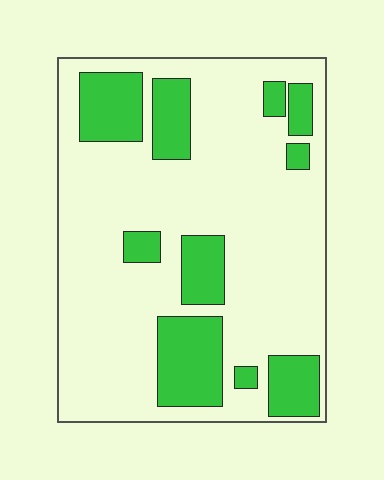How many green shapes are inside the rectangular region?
10.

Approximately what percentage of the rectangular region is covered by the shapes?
Approximately 25%.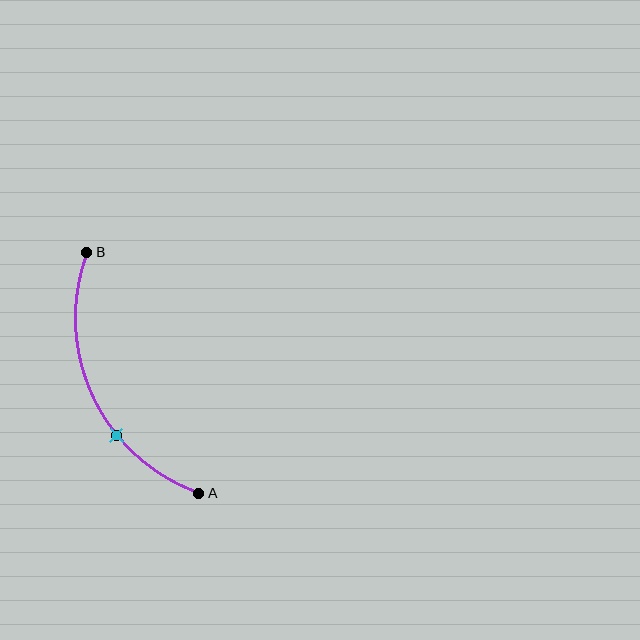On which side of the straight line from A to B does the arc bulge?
The arc bulges to the left of the straight line connecting A and B.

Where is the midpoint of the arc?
The arc midpoint is the point on the curve farthest from the straight line joining A and B. It sits to the left of that line.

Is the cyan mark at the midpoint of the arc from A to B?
No. The cyan mark lies on the arc but is closer to endpoint A. The arc midpoint would be at the point on the curve equidistant along the arc from both A and B.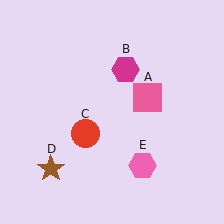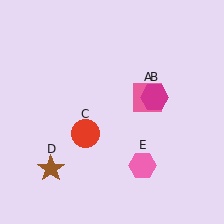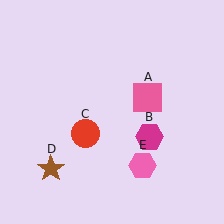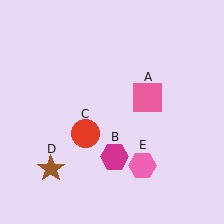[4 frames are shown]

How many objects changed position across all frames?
1 object changed position: magenta hexagon (object B).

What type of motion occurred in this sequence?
The magenta hexagon (object B) rotated clockwise around the center of the scene.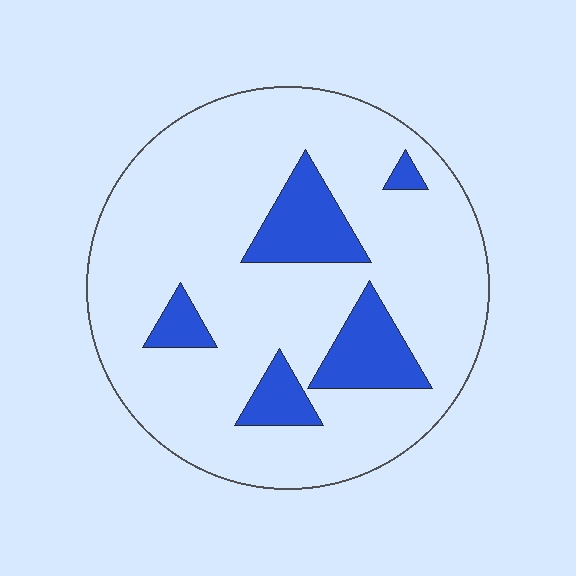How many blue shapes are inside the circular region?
5.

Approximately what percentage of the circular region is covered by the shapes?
Approximately 15%.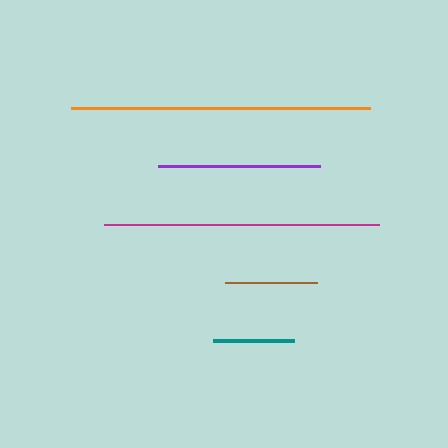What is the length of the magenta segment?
The magenta segment is approximately 275 pixels long.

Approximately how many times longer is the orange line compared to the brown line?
The orange line is approximately 3.2 times the length of the brown line.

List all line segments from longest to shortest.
From longest to shortest: orange, magenta, purple, brown, teal.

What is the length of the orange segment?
The orange segment is approximately 299 pixels long.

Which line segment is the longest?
The orange line is the longest at approximately 299 pixels.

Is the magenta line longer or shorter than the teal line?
The magenta line is longer than the teal line.